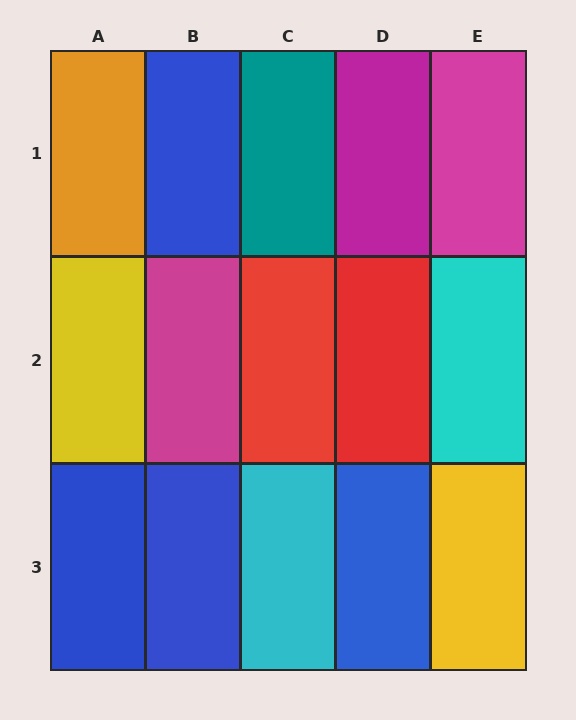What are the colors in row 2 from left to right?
Yellow, magenta, red, red, cyan.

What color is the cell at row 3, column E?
Yellow.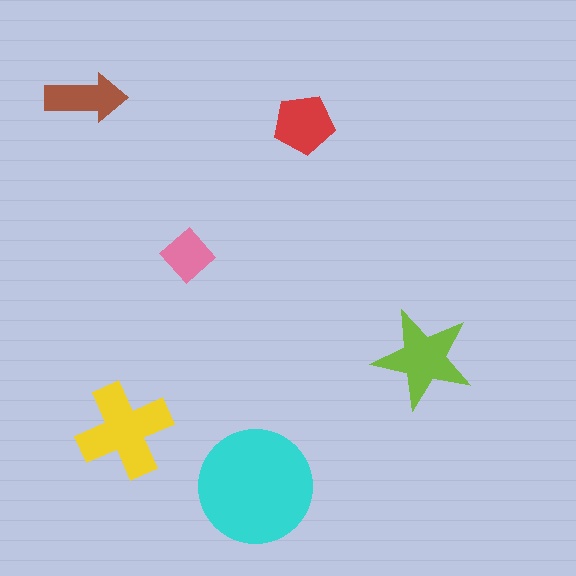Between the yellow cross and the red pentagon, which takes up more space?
The yellow cross.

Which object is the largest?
The cyan circle.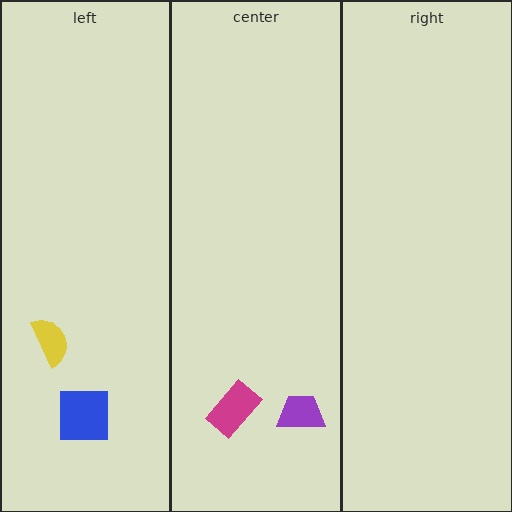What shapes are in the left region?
The blue square, the yellow semicircle.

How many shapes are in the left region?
2.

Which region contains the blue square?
The left region.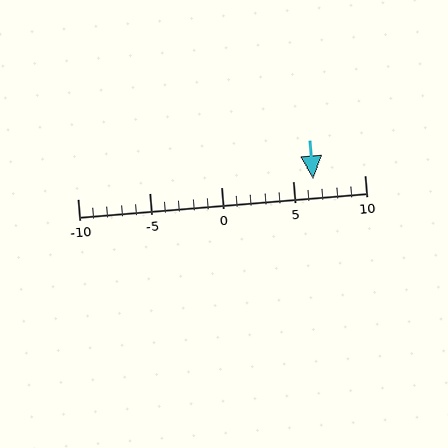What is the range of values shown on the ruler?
The ruler shows values from -10 to 10.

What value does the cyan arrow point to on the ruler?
The cyan arrow points to approximately 6.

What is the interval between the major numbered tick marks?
The major tick marks are spaced 5 units apart.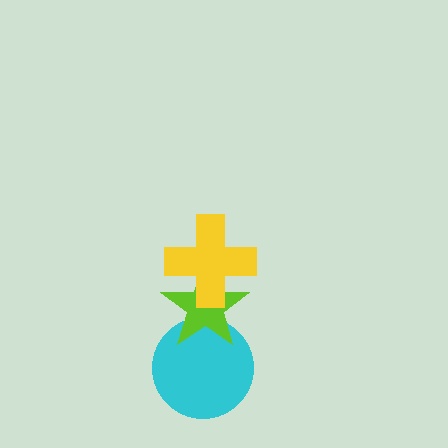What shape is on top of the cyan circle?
The lime star is on top of the cyan circle.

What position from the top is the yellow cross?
The yellow cross is 1st from the top.